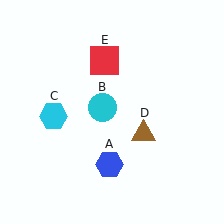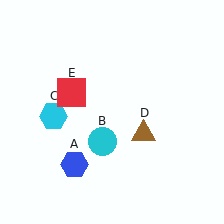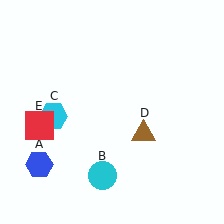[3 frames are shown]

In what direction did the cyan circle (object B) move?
The cyan circle (object B) moved down.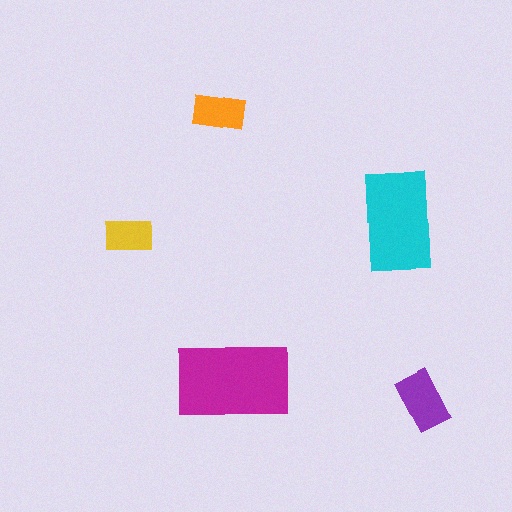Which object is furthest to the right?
The purple rectangle is rightmost.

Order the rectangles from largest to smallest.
the magenta one, the cyan one, the purple one, the orange one, the yellow one.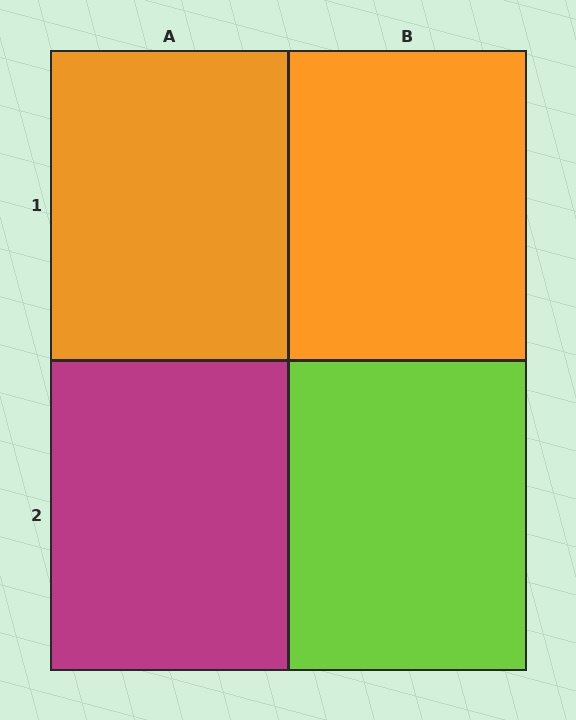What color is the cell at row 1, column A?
Orange.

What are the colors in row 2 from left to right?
Magenta, lime.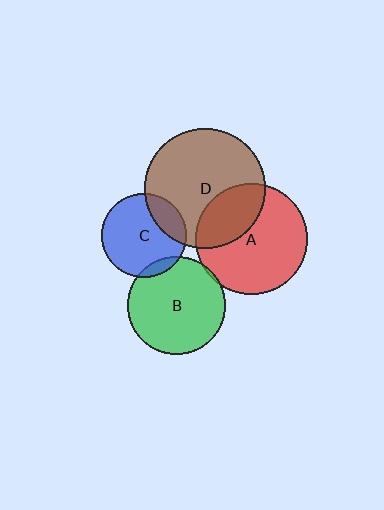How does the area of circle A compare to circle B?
Approximately 1.3 times.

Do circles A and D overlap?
Yes.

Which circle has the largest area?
Circle D (brown).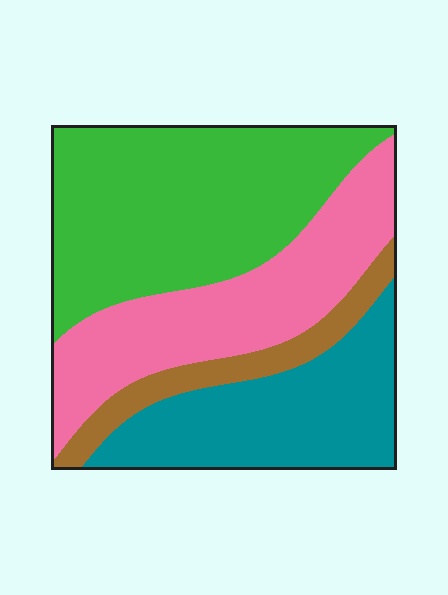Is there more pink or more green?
Green.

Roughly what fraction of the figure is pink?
Pink covers 27% of the figure.